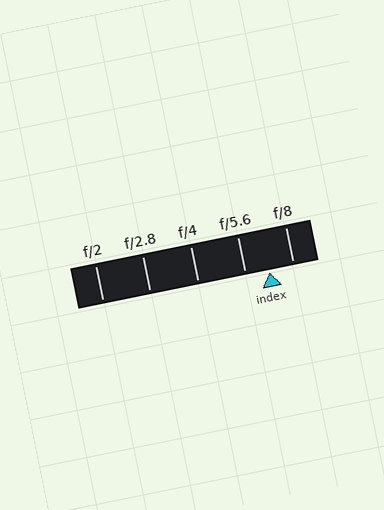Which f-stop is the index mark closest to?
The index mark is closest to f/5.6.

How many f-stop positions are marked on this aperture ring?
There are 5 f-stop positions marked.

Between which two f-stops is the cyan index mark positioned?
The index mark is between f/5.6 and f/8.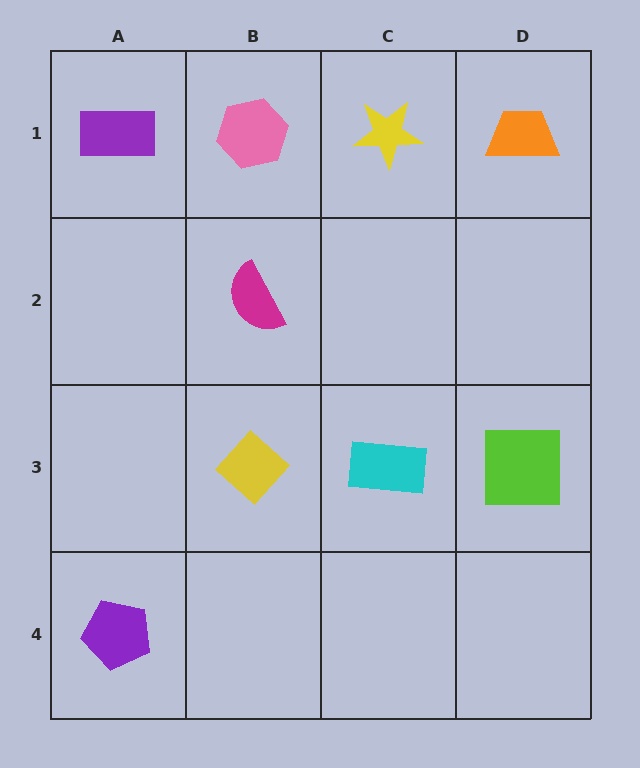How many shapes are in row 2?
1 shape.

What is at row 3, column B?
A yellow diamond.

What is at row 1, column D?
An orange trapezoid.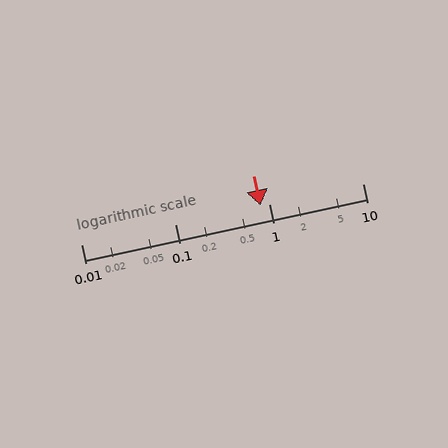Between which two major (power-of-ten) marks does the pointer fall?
The pointer is between 0.1 and 1.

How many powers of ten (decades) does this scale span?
The scale spans 3 decades, from 0.01 to 10.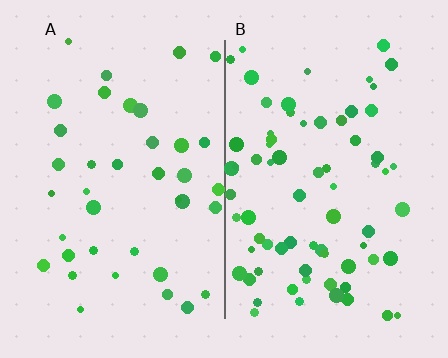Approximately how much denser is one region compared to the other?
Approximately 1.9× — region B over region A.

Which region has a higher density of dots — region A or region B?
B (the right).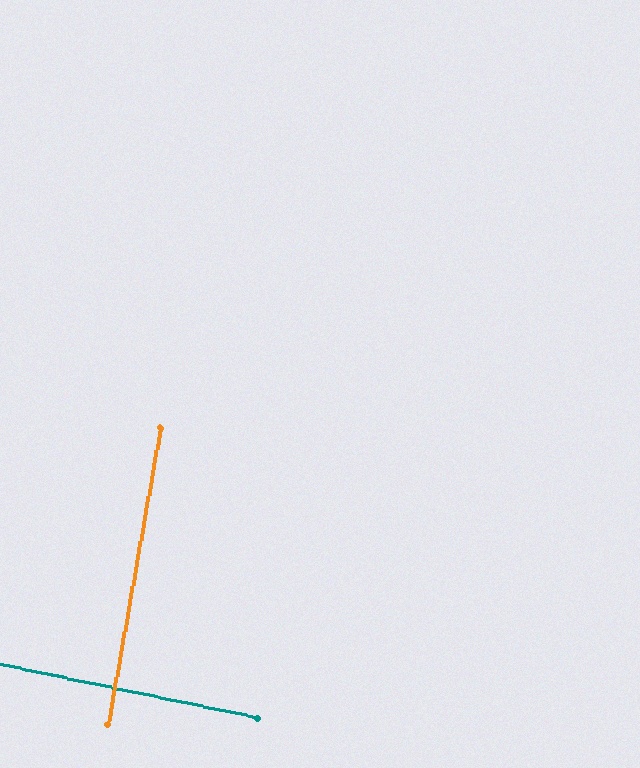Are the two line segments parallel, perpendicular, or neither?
Perpendicular — they meet at approximately 88°.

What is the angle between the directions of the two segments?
Approximately 88 degrees.